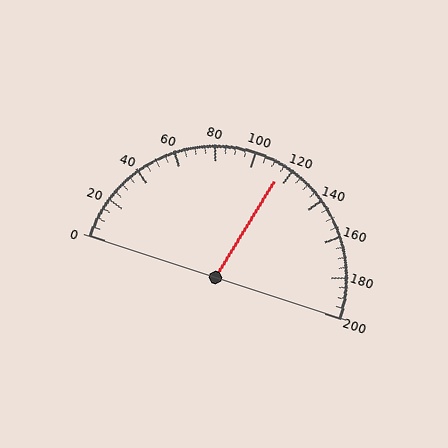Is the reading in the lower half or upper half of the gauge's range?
The reading is in the upper half of the range (0 to 200).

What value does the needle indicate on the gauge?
The needle indicates approximately 115.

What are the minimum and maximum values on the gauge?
The gauge ranges from 0 to 200.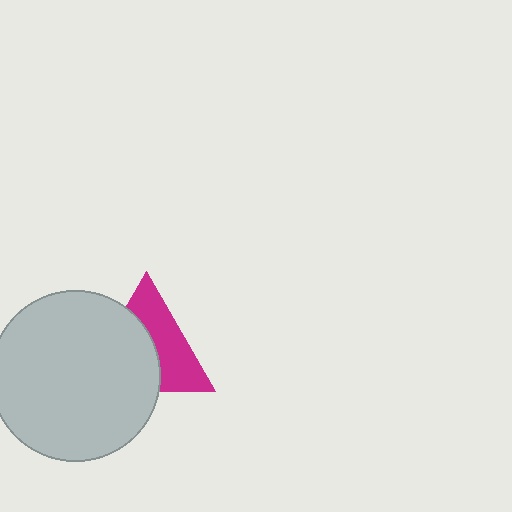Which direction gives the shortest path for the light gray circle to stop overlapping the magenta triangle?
Moving left gives the shortest separation.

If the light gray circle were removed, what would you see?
You would see the complete magenta triangle.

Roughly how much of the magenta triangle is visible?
About half of it is visible (roughly 49%).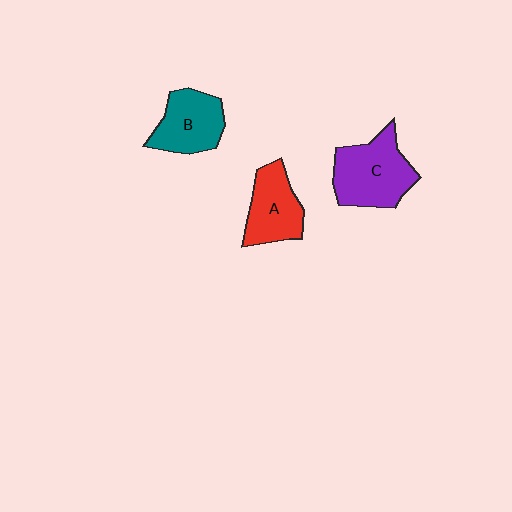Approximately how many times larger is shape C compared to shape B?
Approximately 1.3 times.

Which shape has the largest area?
Shape C (purple).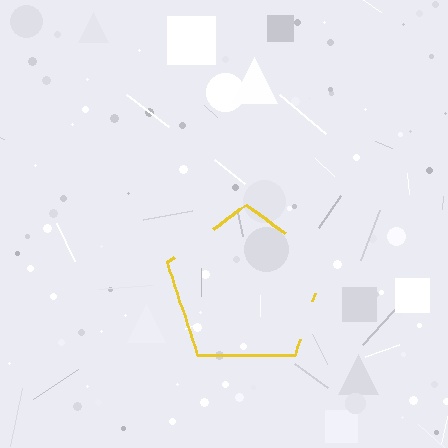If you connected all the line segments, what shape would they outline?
They would outline a pentagon.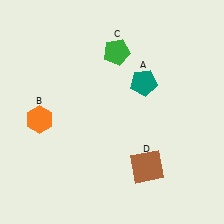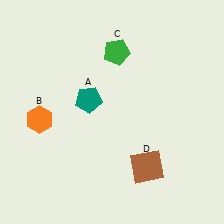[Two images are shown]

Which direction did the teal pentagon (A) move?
The teal pentagon (A) moved left.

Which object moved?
The teal pentagon (A) moved left.